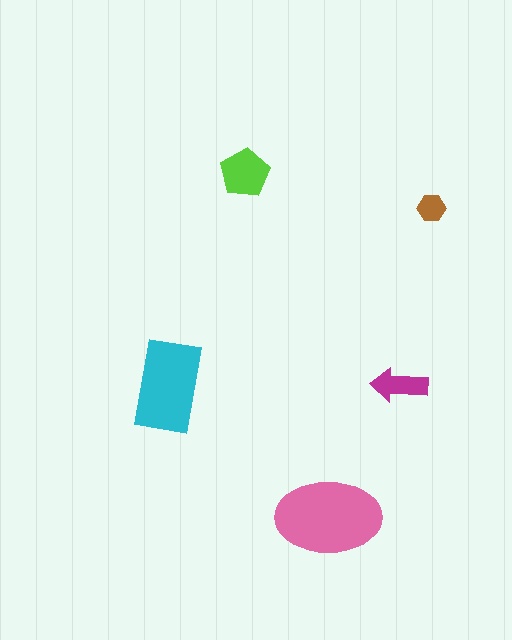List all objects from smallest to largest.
The brown hexagon, the magenta arrow, the lime pentagon, the cyan rectangle, the pink ellipse.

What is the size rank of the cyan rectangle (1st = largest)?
2nd.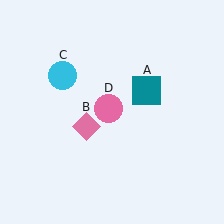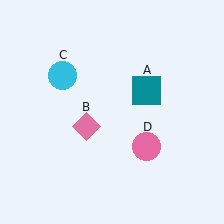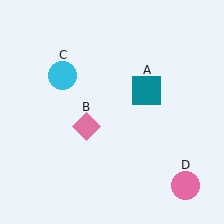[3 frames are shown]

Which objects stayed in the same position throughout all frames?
Teal square (object A) and pink diamond (object B) and cyan circle (object C) remained stationary.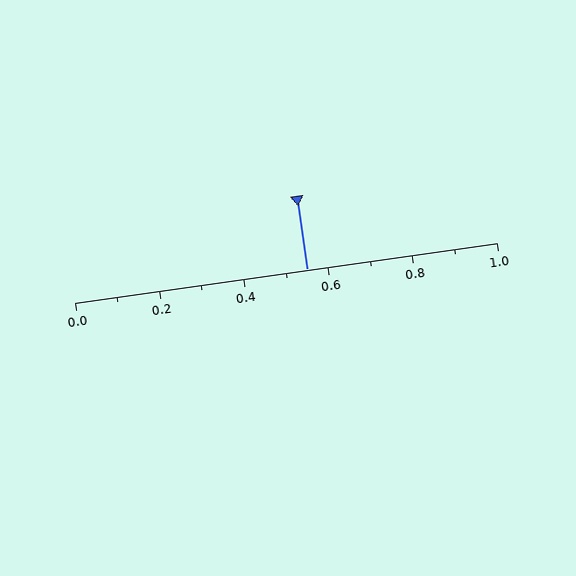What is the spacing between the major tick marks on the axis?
The major ticks are spaced 0.2 apart.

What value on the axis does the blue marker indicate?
The marker indicates approximately 0.55.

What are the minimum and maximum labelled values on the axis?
The axis runs from 0.0 to 1.0.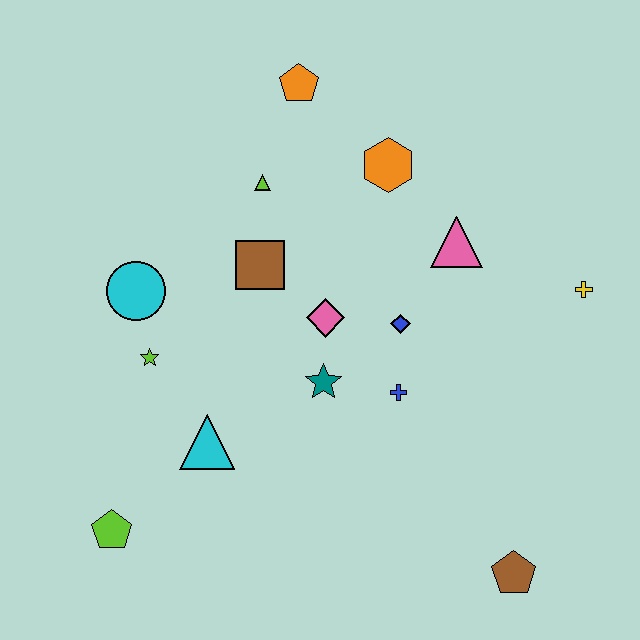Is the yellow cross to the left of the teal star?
No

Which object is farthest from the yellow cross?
The lime pentagon is farthest from the yellow cross.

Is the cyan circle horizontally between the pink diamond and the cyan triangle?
No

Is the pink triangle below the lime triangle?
Yes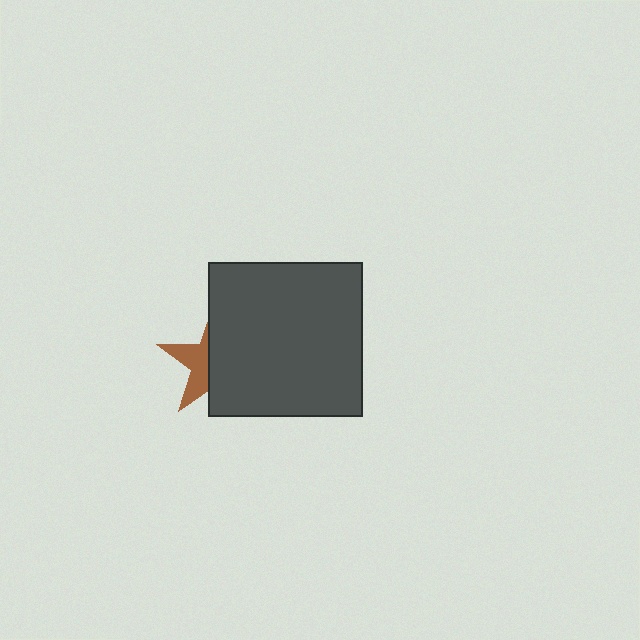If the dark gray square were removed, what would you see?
You would see the complete brown star.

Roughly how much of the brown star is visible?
A small part of it is visible (roughly 38%).